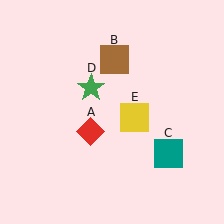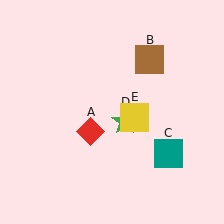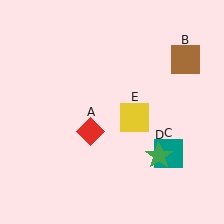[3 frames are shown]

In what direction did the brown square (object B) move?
The brown square (object B) moved right.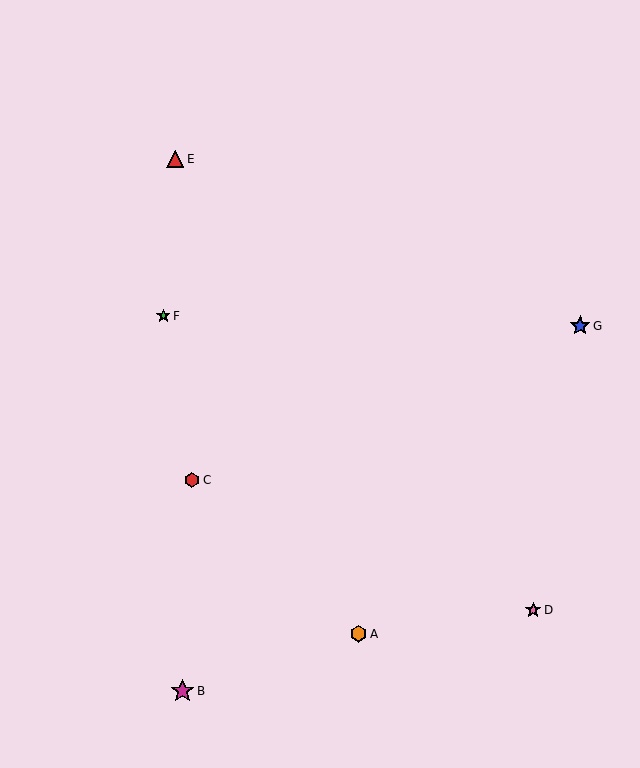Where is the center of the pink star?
The center of the pink star is at (533, 610).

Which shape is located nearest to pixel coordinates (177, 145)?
The red triangle (labeled E) at (175, 159) is nearest to that location.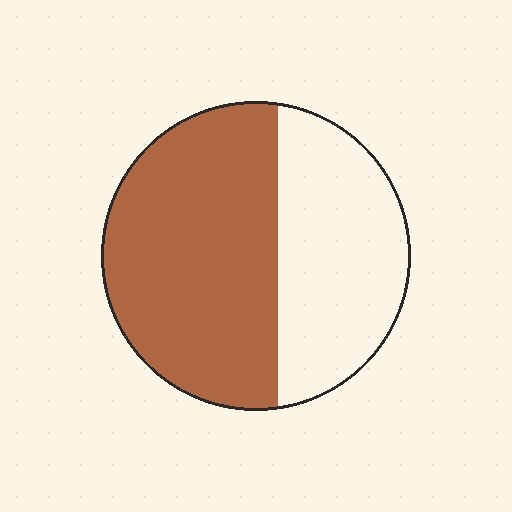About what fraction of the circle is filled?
About three fifths (3/5).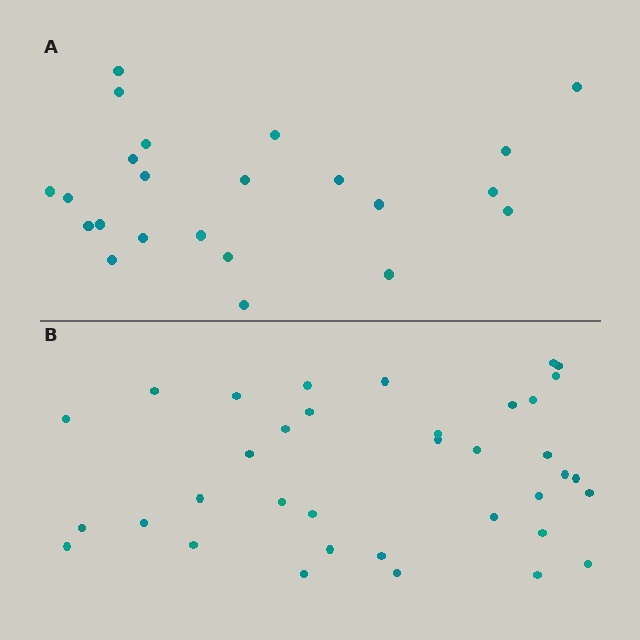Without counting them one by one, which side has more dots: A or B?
Region B (the bottom region) has more dots.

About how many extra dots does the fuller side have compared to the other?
Region B has approximately 15 more dots than region A.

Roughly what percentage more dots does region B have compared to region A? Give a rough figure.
About 55% more.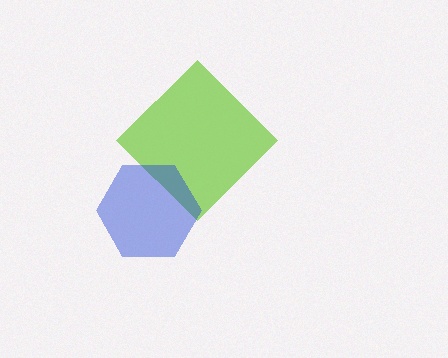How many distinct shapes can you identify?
There are 2 distinct shapes: a lime diamond, a blue hexagon.